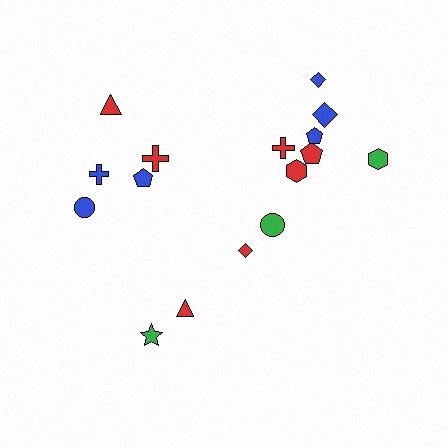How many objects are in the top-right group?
There are 8 objects.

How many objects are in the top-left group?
There are 5 objects.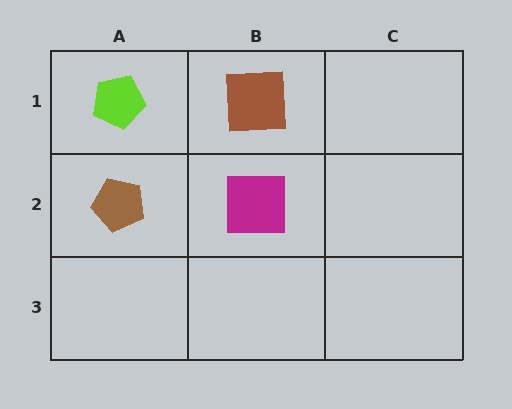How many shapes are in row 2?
2 shapes.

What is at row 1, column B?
A brown square.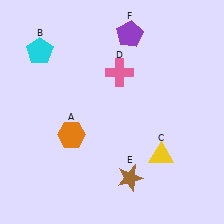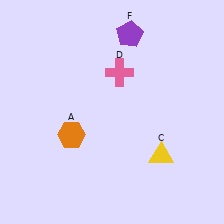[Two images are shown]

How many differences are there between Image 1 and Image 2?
There are 2 differences between the two images.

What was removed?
The brown star (E), the cyan pentagon (B) were removed in Image 2.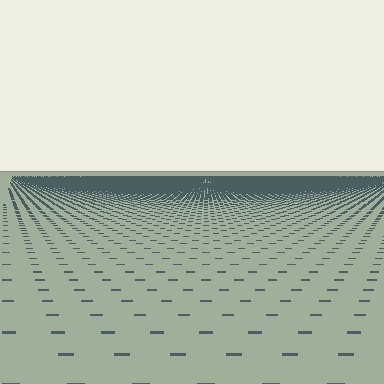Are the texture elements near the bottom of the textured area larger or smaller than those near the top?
Larger. Near the bottom, elements are closer to the viewer and appear at a bigger on-screen size.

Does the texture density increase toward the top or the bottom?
Density increases toward the top.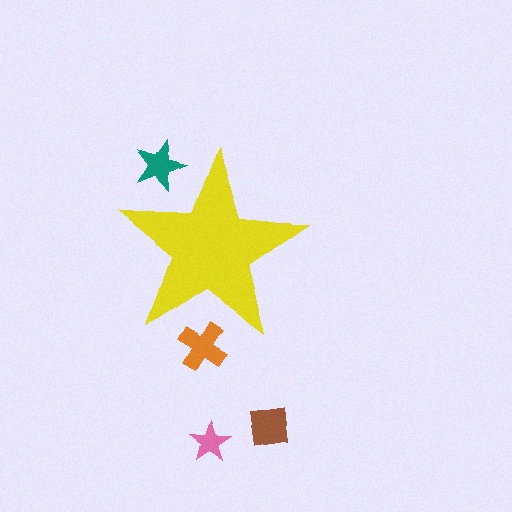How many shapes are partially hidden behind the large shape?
2 shapes are partially hidden.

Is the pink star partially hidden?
No, the pink star is fully visible.